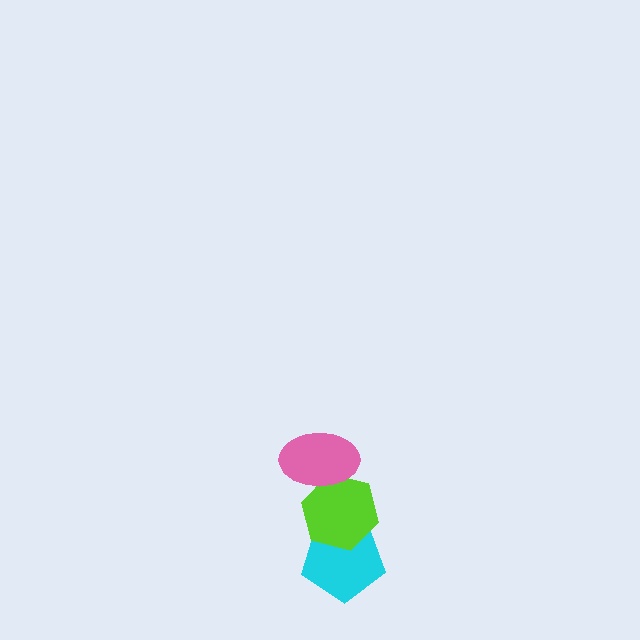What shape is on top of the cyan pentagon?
The lime hexagon is on top of the cyan pentagon.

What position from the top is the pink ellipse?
The pink ellipse is 1st from the top.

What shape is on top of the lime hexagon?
The pink ellipse is on top of the lime hexagon.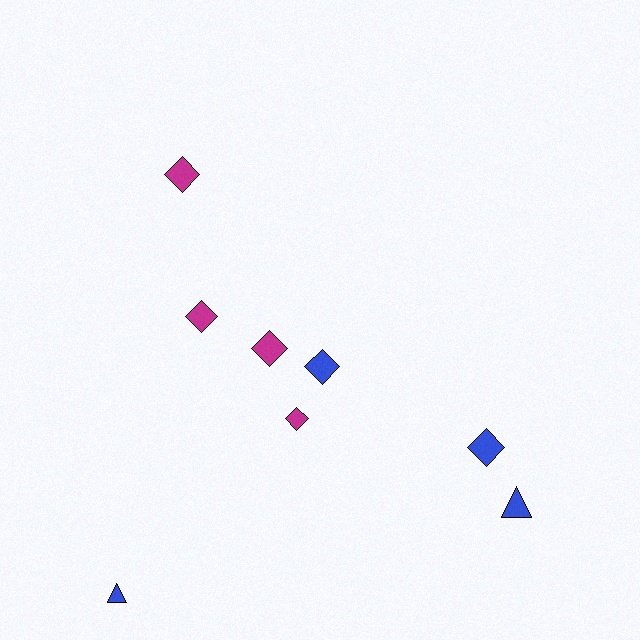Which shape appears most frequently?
Diamond, with 6 objects.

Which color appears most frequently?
Blue, with 4 objects.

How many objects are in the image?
There are 8 objects.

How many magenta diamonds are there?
There are 4 magenta diamonds.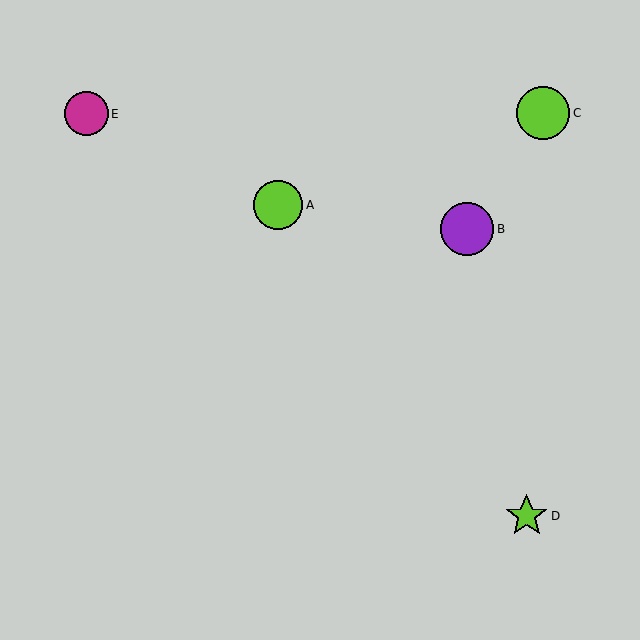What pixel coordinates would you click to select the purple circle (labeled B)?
Click at (467, 229) to select the purple circle B.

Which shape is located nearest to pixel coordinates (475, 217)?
The purple circle (labeled B) at (467, 229) is nearest to that location.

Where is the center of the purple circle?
The center of the purple circle is at (467, 229).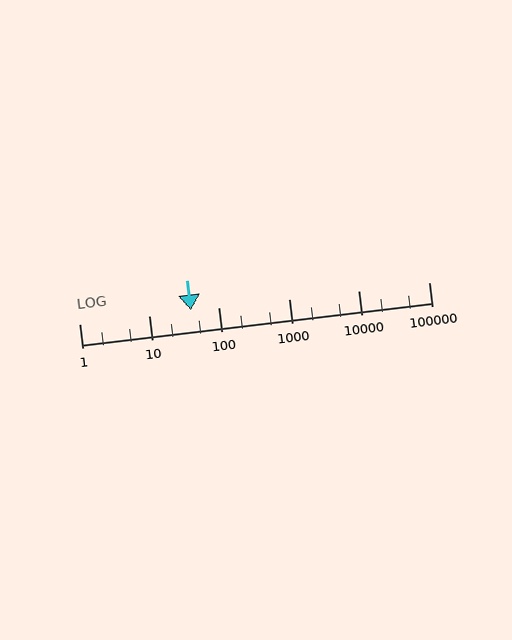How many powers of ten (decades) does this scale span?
The scale spans 5 decades, from 1 to 100000.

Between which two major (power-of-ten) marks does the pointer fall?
The pointer is between 10 and 100.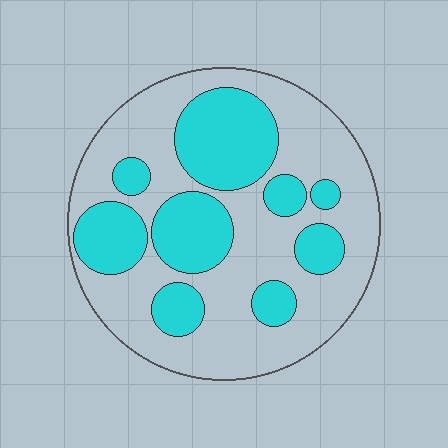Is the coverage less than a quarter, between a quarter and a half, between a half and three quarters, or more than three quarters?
Between a quarter and a half.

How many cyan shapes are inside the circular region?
9.